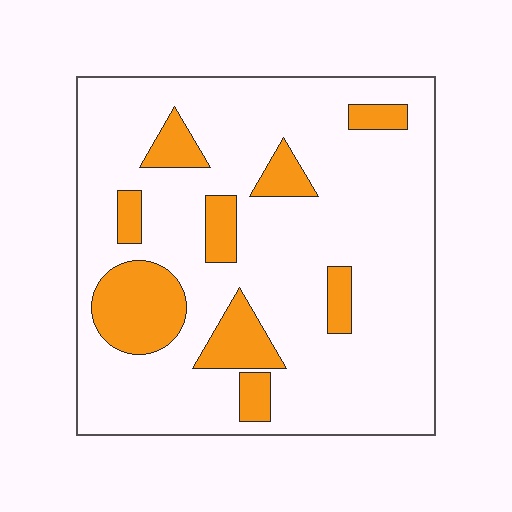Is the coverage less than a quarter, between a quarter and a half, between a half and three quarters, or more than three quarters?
Less than a quarter.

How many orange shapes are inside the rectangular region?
9.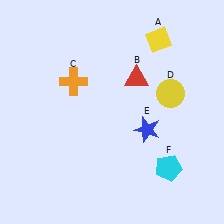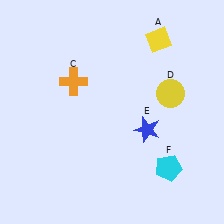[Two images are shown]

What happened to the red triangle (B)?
The red triangle (B) was removed in Image 2. It was in the top-right area of Image 1.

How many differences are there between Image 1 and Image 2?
There is 1 difference between the two images.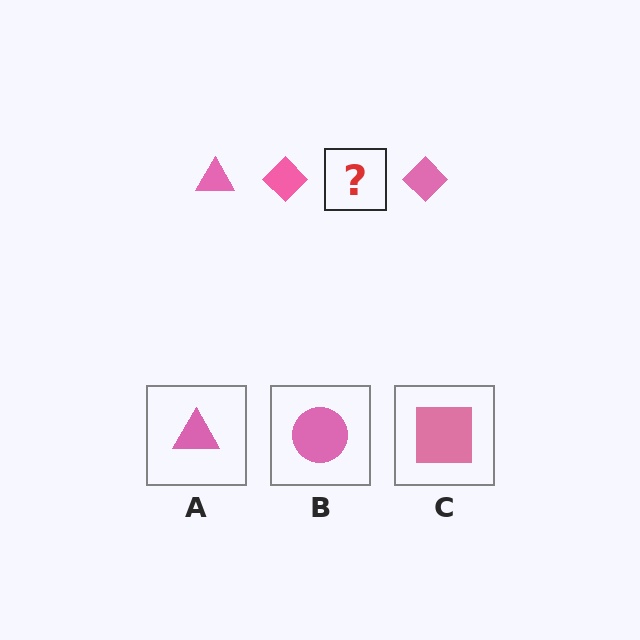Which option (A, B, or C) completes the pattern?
A.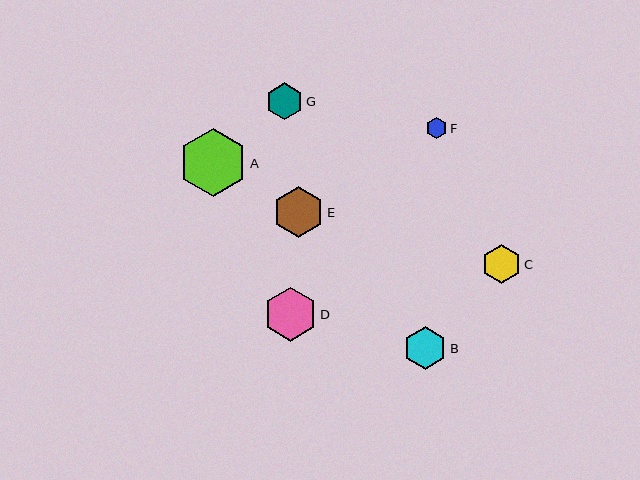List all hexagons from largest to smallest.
From largest to smallest: A, D, E, B, C, G, F.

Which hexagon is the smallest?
Hexagon F is the smallest with a size of approximately 21 pixels.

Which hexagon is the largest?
Hexagon A is the largest with a size of approximately 68 pixels.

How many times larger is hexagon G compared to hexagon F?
Hexagon G is approximately 1.8 times the size of hexagon F.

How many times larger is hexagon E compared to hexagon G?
Hexagon E is approximately 1.4 times the size of hexagon G.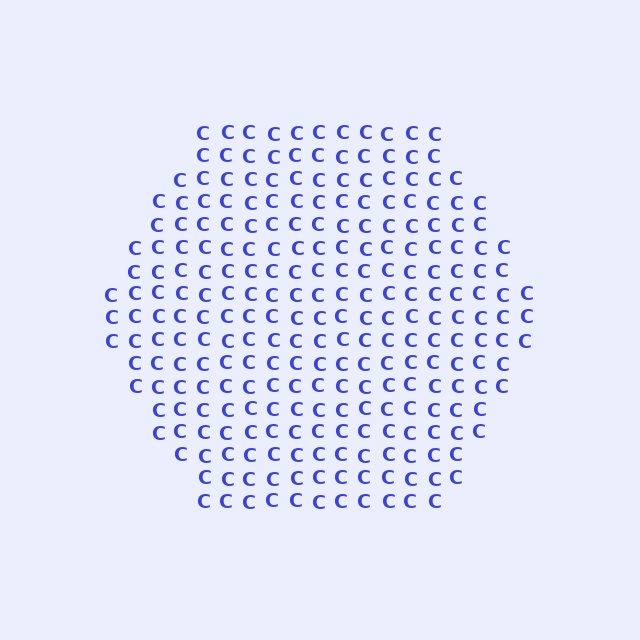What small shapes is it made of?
It is made of small letter C's.